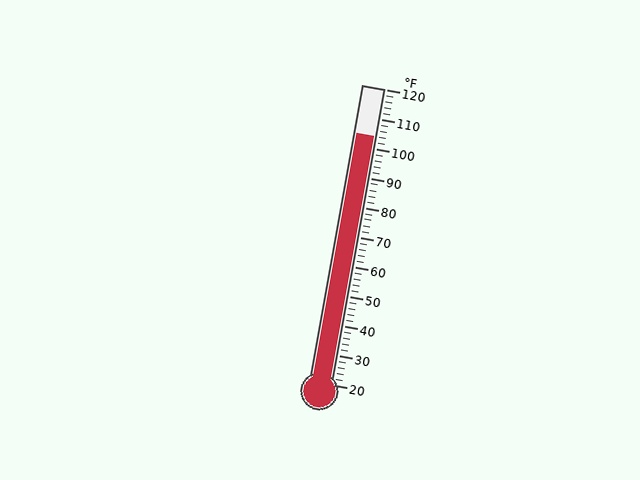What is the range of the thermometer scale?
The thermometer scale ranges from 20°F to 120°F.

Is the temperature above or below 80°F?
The temperature is above 80°F.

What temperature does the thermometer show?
The thermometer shows approximately 104°F.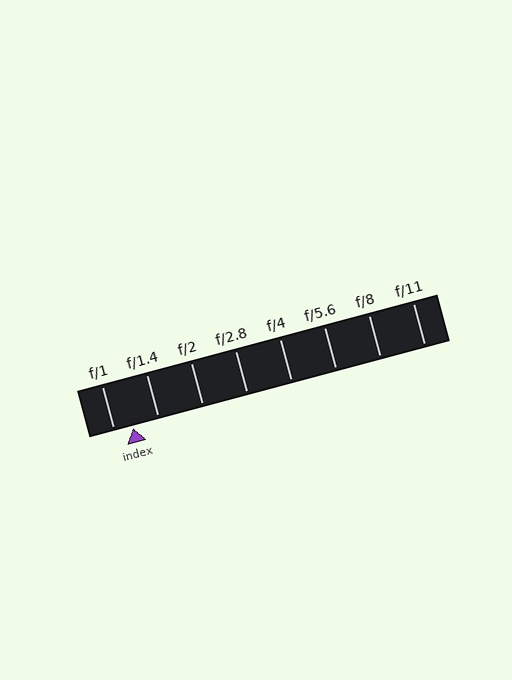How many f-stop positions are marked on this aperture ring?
There are 8 f-stop positions marked.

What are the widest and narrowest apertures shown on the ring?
The widest aperture shown is f/1 and the narrowest is f/11.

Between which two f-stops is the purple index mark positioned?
The index mark is between f/1 and f/1.4.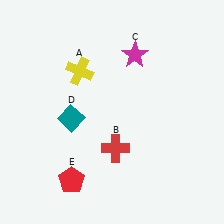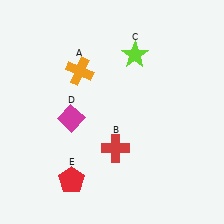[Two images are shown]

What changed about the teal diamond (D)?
In Image 1, D is teal. In Image 2, it changed to magenta.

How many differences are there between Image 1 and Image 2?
There are 3 differences between the two images.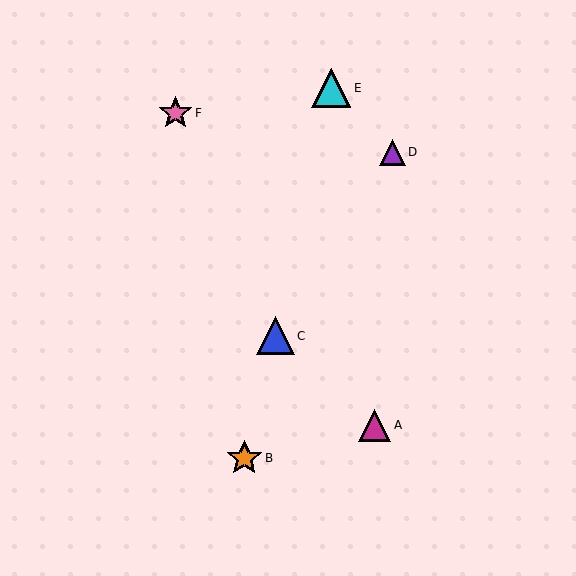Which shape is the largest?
The cyan triangle (labeled E) is the largest.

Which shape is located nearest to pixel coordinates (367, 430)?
The magenta triangle (labeled A) at (375, 426) is nearest to that location.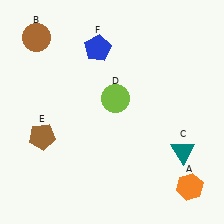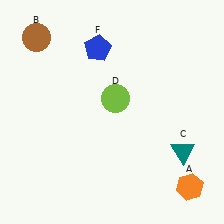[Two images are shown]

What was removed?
The brown pentagon (E) was removed in Image 2.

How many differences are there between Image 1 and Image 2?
There is 1 difference between the two images.